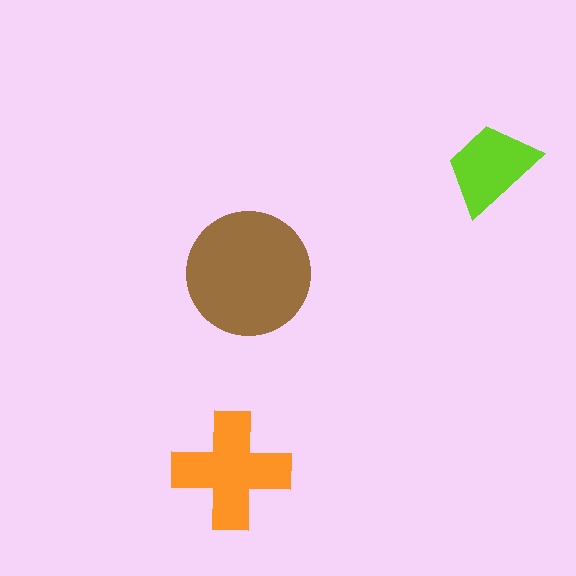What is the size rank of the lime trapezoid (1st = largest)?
3rd.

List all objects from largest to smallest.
The brown circle, the orange cross, the lime trapezoid.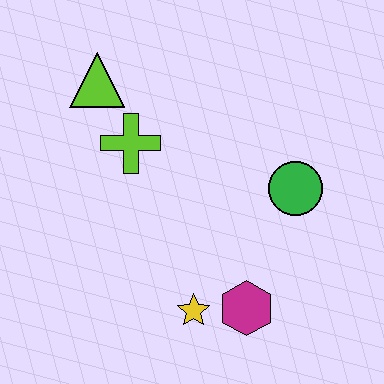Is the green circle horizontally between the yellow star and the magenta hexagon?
No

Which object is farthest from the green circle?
The lime triangle is farthest from the green circle.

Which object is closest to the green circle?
The magenta hexagon is closest to the green circle.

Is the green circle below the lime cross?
Yes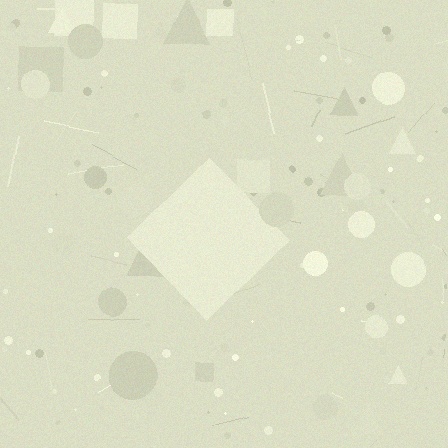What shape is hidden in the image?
A diamond is hidden in the image.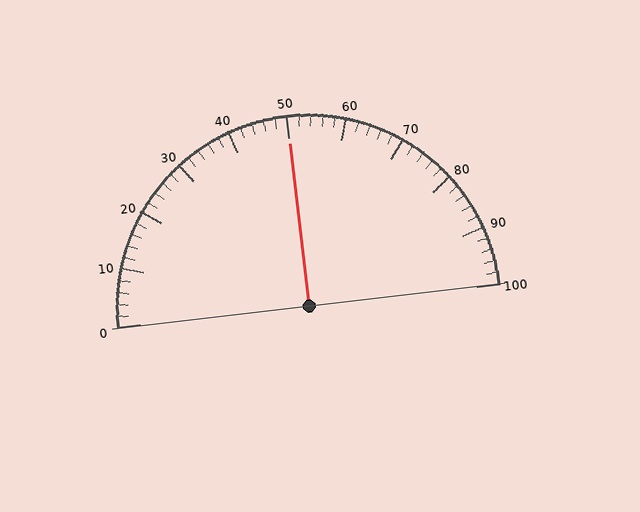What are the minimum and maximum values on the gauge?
The gauge ranges from 0 to 100.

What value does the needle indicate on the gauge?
The needle indicates approximately 50.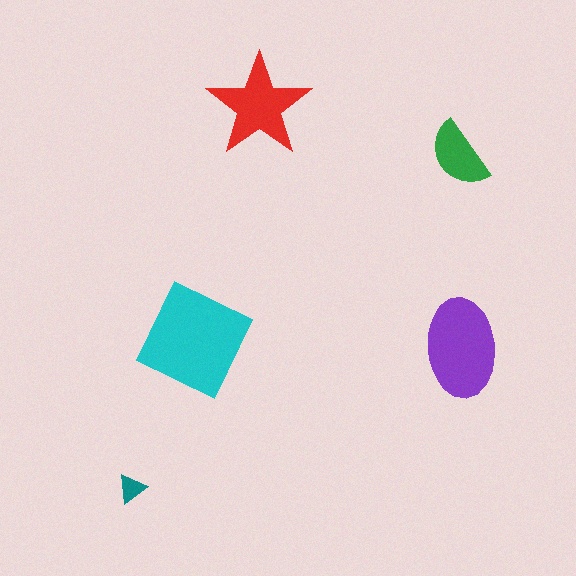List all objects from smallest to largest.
The teal triangle, the green semicircle, the red star, the purple ellipse, the cyan diamond.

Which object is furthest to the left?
The teal triangle is leftmost.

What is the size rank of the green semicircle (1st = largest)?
4th.